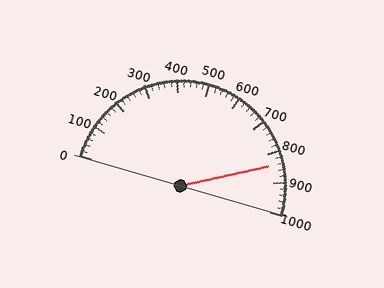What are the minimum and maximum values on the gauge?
The gauge ranges from 0 to 1000.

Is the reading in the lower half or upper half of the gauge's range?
The reading is in the upper half of the range (0 to 1000).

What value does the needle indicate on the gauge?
The needle indicates approximately 840.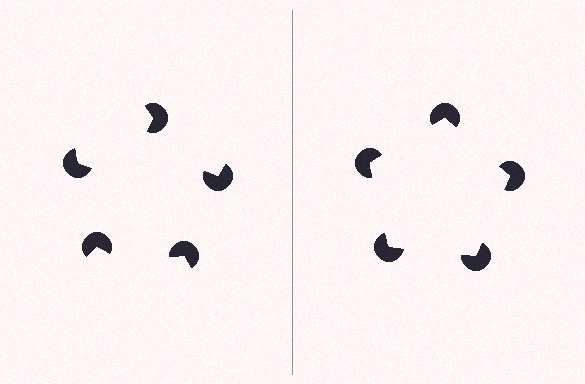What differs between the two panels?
The pac-man discs are positioned identically on both sides; only the wedge orientations differ. On the right they align to a pentagon; on the left they are misaligned.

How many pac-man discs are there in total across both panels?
10 — 5 on each side.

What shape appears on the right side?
An illusory pentagon.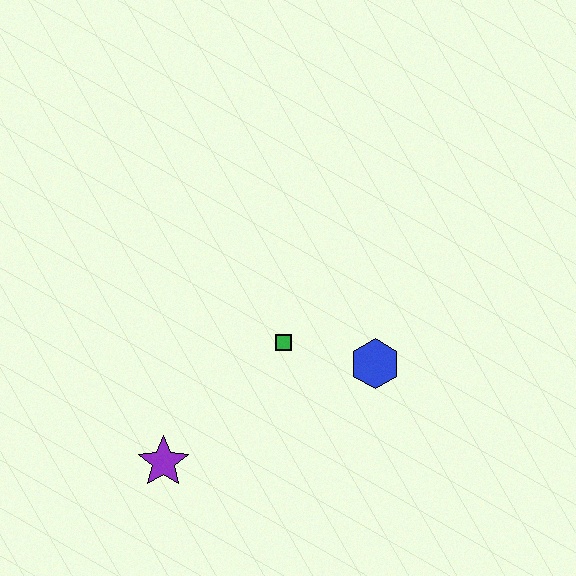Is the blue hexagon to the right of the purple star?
Yes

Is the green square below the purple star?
No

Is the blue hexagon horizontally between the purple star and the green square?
No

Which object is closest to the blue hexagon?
The green square is closest to the blue hexagon.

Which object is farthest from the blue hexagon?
The purple star is farthest from the blue hexagon.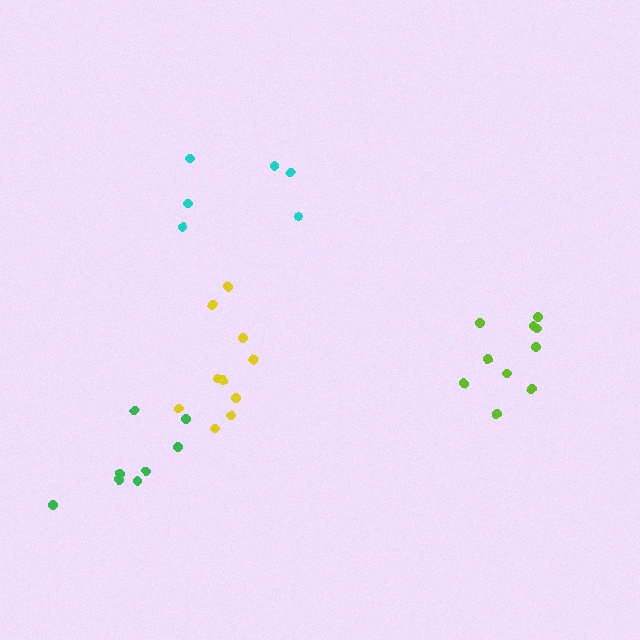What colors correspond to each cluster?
The clusters are colored: green, yellow, lime, cyan.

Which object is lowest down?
The green cluster is bottommost.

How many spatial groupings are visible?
There are 4 spatial groupings.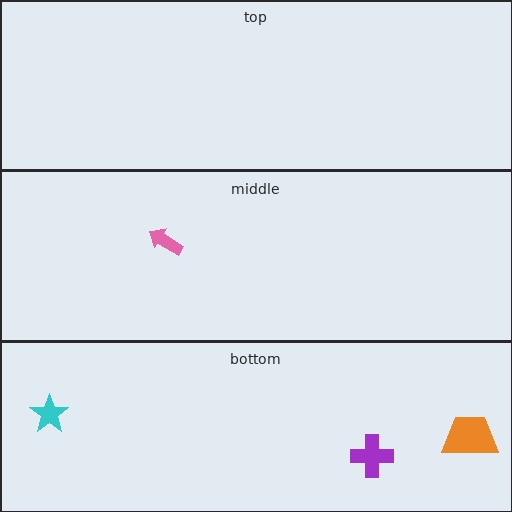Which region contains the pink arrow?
The middle region.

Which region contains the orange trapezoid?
The bottom region.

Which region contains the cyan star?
The bottom region.